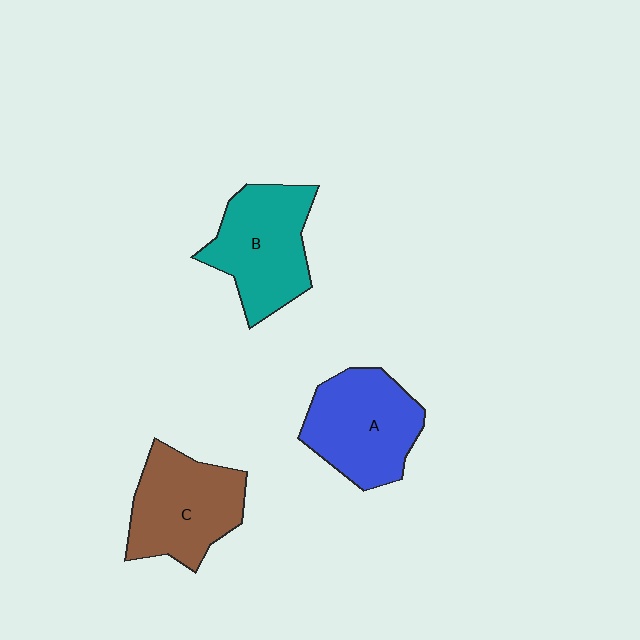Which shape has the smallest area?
Shape C (brown).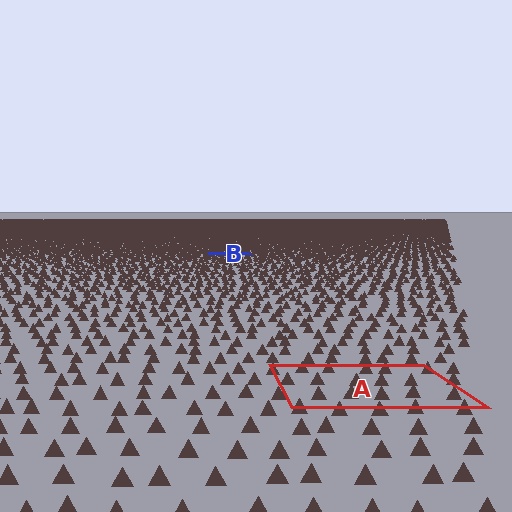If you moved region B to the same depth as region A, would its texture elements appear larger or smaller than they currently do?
They would appear larger. At a closer depth, the same texture elements are projected at a bigger on-screen size.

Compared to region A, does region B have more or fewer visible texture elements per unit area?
Region B has more texture elements per unit area — they are packed more densely because it is farther away.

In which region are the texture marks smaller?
The texture marks are smaller in region B, because it is farther away.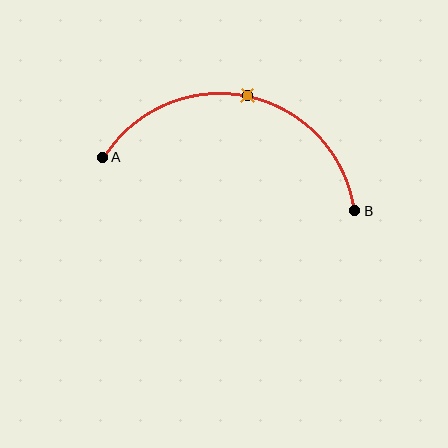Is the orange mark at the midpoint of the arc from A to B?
Yes. The orange mark lies on the arc at equal arc-length from both A and B — it is the arc midpoint.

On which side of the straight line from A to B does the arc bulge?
The arc bulges above the straight line connecting A and B.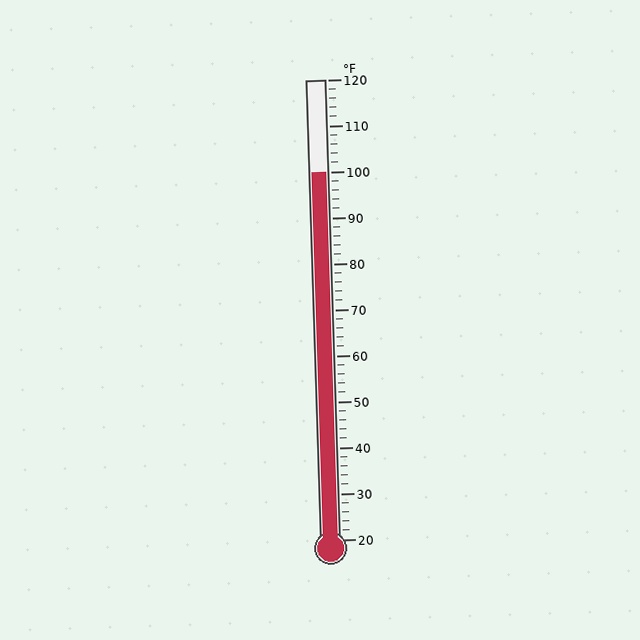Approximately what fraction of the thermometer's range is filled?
The thermometer is filled to approximately 80% of its range.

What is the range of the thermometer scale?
The thermometer scale ranges from 20°F to 120°F.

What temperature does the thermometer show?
The thermometer shows approximately 100°F.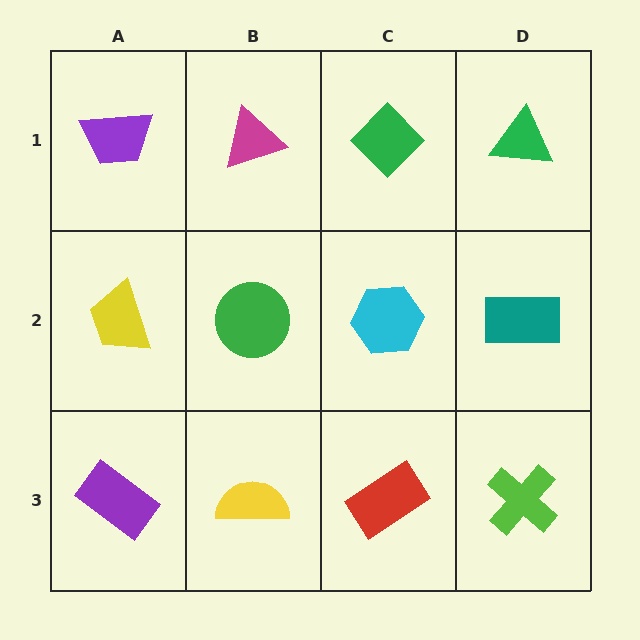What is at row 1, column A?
A purple trapezoid.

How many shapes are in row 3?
4 shapes.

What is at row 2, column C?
A cyan hexagon.